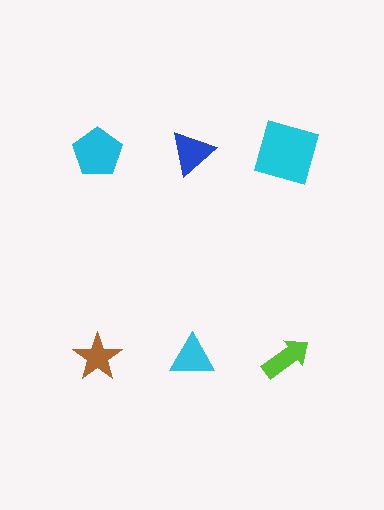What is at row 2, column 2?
A cyan triangle.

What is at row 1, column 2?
A blue triangle.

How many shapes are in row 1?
3 shapes.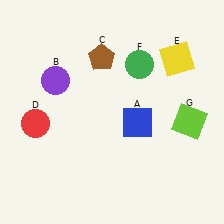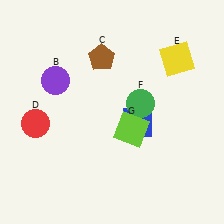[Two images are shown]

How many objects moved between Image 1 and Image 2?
2 objects moved between the two images.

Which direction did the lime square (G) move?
The lime square (G) moved left.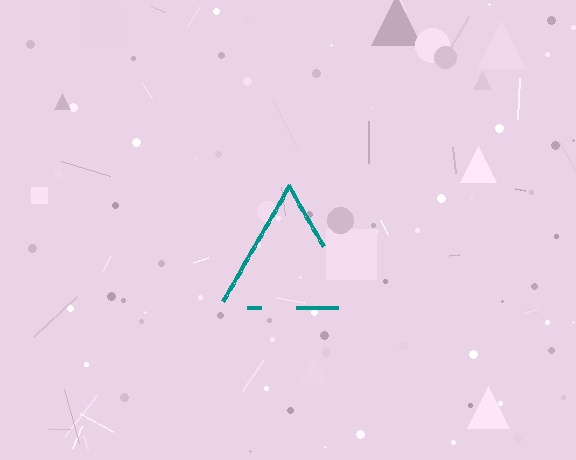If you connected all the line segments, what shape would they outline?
They would outline a triangle.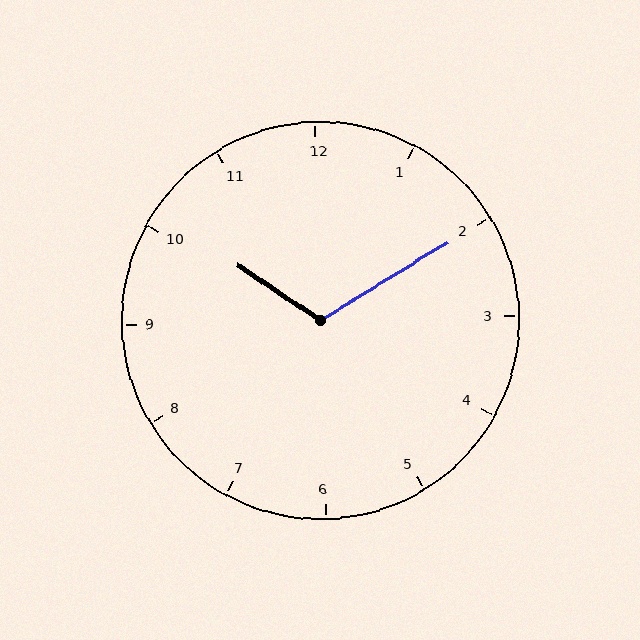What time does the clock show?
10:10.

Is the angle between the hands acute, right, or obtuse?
It is obtuse.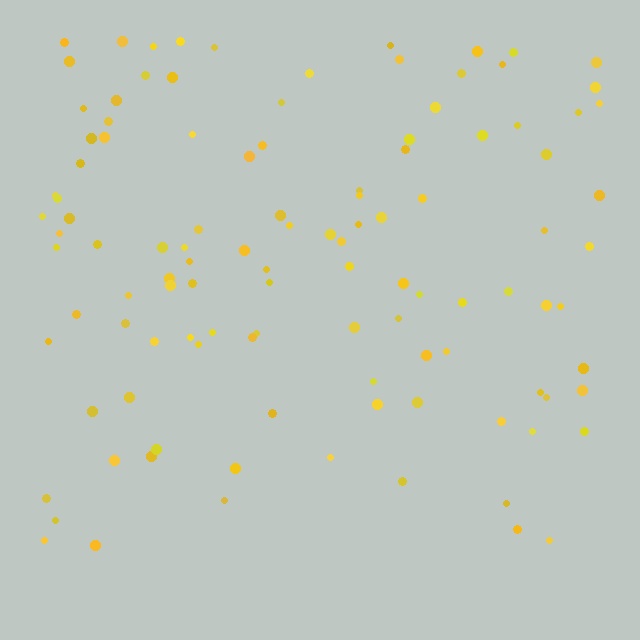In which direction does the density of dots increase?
From bottom to top, with the top side densest.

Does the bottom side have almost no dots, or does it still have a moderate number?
Still a moderate number, just noticeably fewer than the top.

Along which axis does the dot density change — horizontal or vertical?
Vertical.